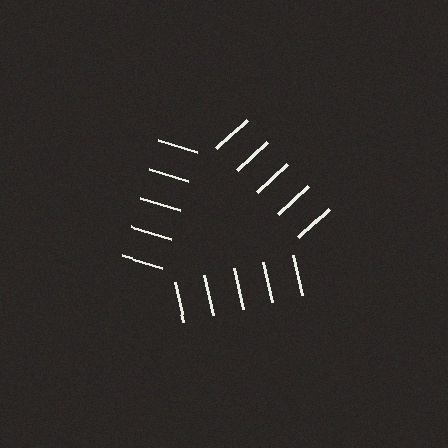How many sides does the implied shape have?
3 sides — the line-ends trace a triangle.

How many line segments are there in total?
15 — 5 along each of the 3 edges.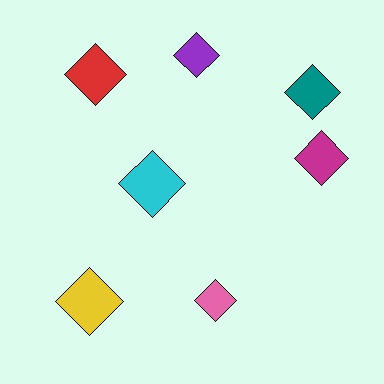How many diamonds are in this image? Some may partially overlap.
There are 7 diamonds.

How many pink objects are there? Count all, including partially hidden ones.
There is 1 pink object.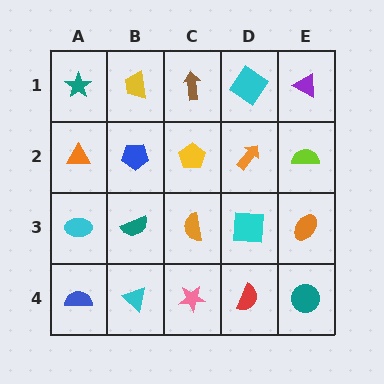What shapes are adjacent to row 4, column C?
An orange semicircle (row 3, column C), a cyan triangle (row 4, column B), a red semicircle (row 4, column D).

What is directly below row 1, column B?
A blue pentagon.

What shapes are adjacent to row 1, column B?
A blue pentagon (row 2, column B), a teal star (row 1, column A), a brown arrow (row 1, column C).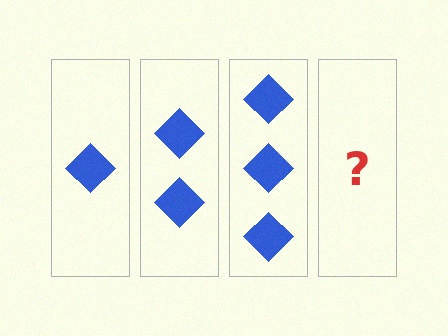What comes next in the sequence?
The next element should be 4 diamonds.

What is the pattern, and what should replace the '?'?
The pattern is that each step adds one more diamond. The '?' should be 4 diamonds.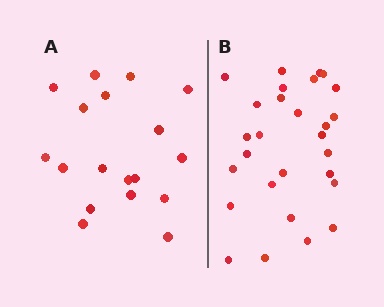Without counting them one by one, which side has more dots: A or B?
Region B (the right region) has more dots.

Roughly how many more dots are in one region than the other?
Region B has roughly 10 or so more dots than region A.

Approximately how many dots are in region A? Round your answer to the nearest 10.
About 20 dots. (The exact count is 18, which rounds to 20.)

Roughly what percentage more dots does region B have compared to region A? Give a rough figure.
About 55% more.